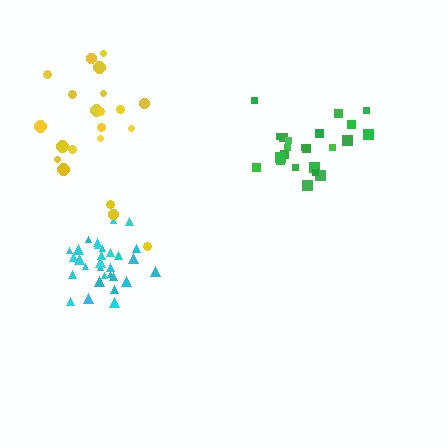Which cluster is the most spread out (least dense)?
Yellow.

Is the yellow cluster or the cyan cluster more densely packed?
Cyan.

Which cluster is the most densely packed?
Cyan.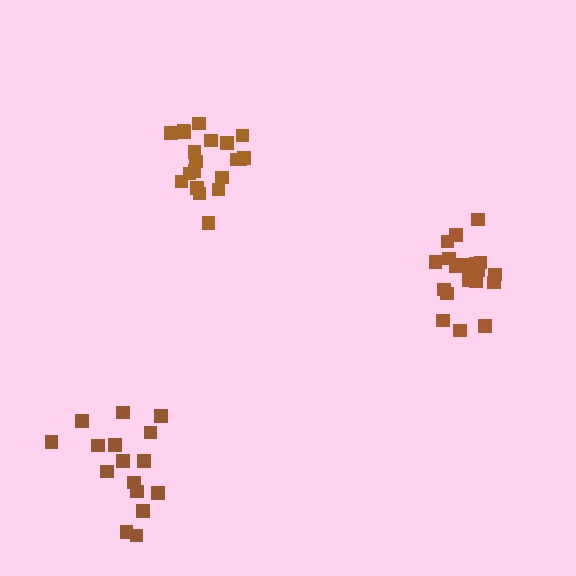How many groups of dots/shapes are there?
There are 3 groups.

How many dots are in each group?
Group 1: 20 dots, Group 2: 20 dots, Group 3: 16 dots (56 total).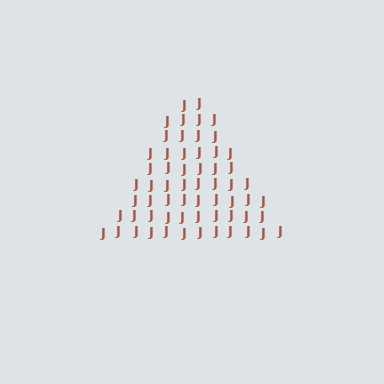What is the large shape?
The large shape is a triangle.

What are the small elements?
The small elements are letter J's.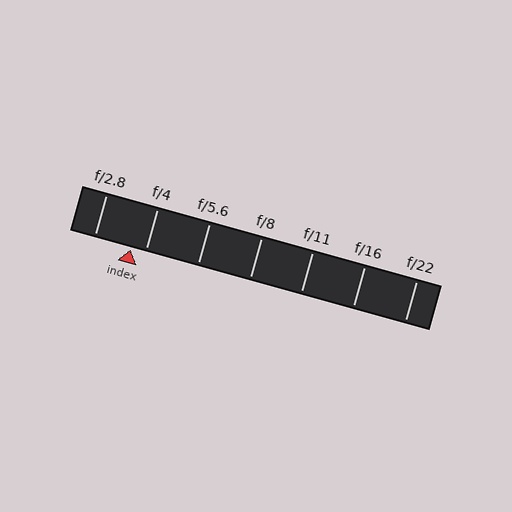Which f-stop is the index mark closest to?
The index mark is closest to f/4.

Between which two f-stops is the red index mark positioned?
The index mark is between f/2.8 and f/4.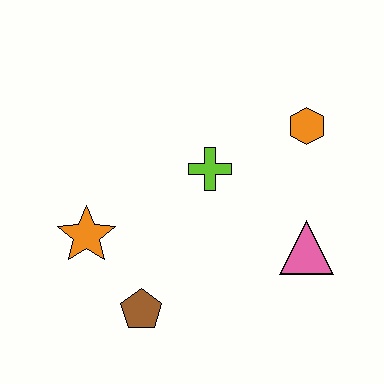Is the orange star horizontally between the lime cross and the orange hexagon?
No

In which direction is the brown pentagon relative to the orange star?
The brown pentagon is below the orange star.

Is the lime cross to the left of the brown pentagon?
No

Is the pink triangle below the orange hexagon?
Yes